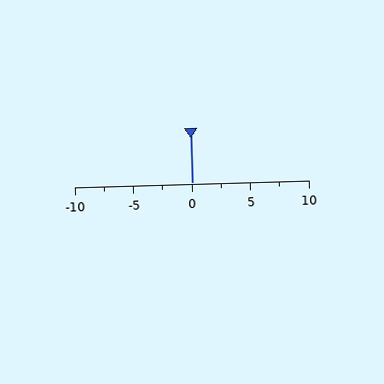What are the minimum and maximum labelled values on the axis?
The axis runs from -10 to 10.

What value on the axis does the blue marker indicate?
The marker indicates approximately 0.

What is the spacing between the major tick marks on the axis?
The major ticks are spaced 5 apart.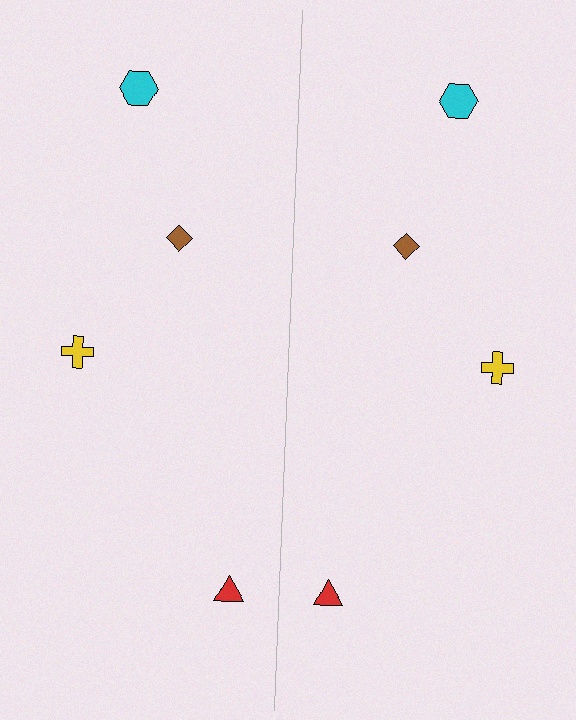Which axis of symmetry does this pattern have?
The pattern has a vertical axis of symmetry running through the center of the image.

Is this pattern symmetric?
Yes, this pattern has bilateral (reflection) symmetry.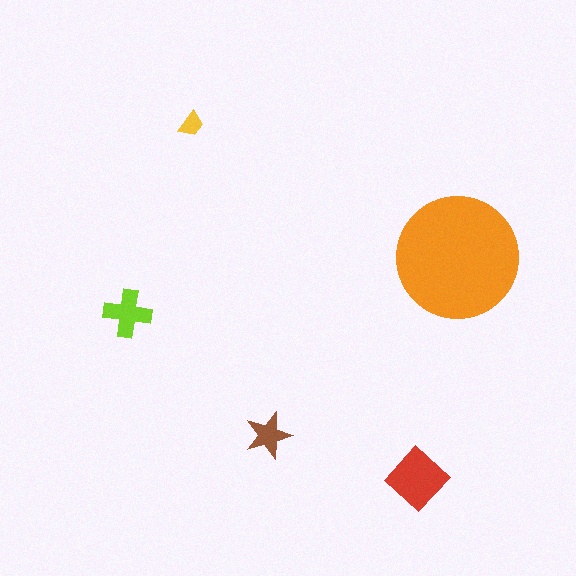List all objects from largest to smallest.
The orange circle, the red diamond, the lime cross, the brown star, the yellow trapezoid.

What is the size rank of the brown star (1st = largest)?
4th.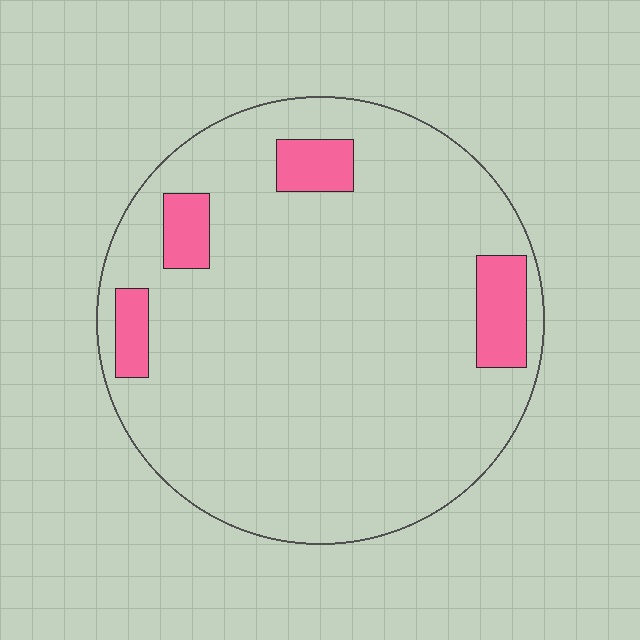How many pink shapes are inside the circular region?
4.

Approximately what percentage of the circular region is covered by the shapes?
Approximately 10%.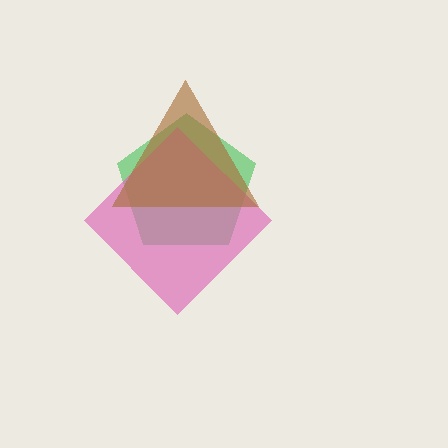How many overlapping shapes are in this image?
There are 3 overlapping shapes in the image.